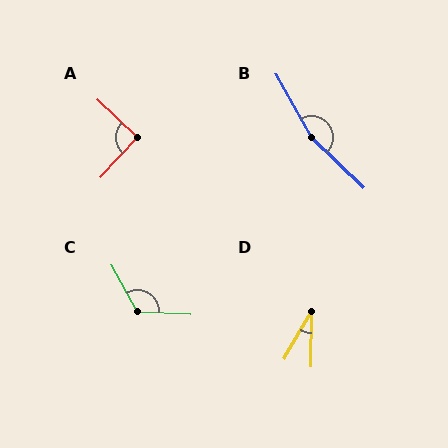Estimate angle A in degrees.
Approximately 90 degrees.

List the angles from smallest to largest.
D (30°), A (90°), C (121°), B (163°).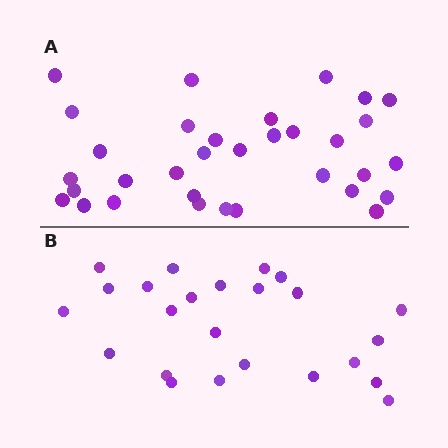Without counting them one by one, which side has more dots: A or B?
Region A (the top region) has more dots.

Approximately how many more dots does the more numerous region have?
Region A has roughly 8 or so more dots than region B.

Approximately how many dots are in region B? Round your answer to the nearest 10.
About 20 dots. (The exact count is 24, which rounds to 20.)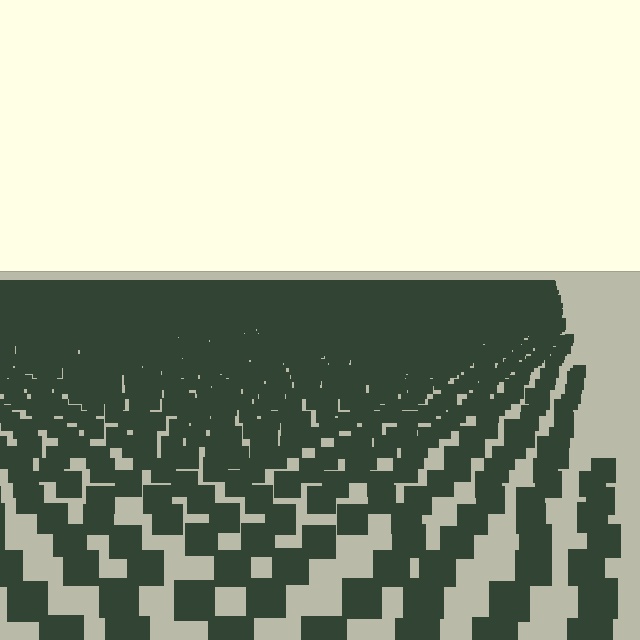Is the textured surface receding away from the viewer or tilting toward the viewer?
The surface is receding away from the viewer. Texture elements get smaller and denser toward the top.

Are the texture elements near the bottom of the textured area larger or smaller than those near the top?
Larger. Near the bottom, elements are closer to the viewer and appear at a bigger on-screen size.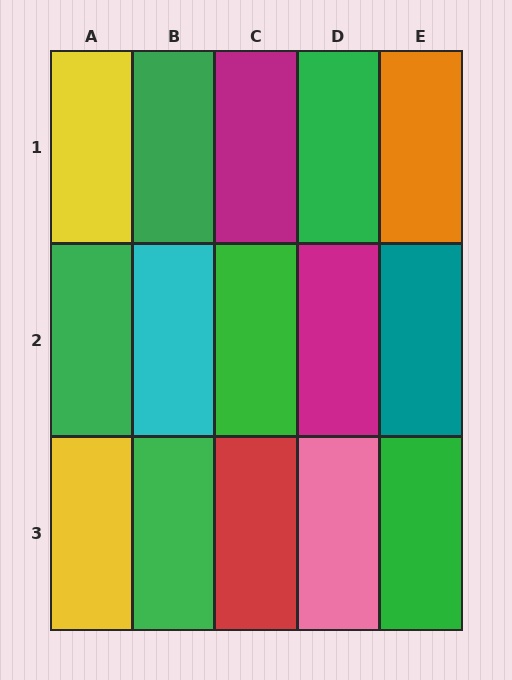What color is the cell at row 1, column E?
Orange.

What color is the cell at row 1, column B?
Green.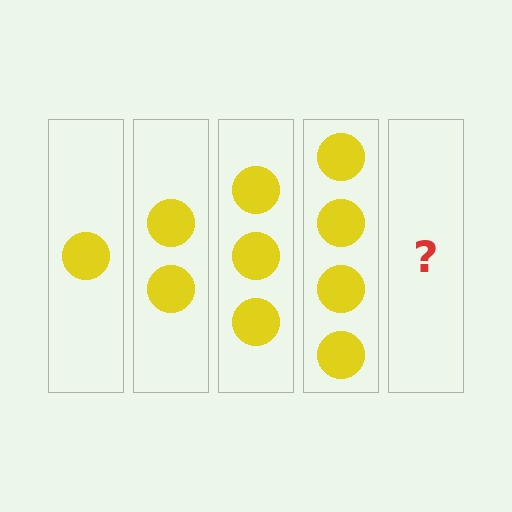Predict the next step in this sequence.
The next step is 5 circles.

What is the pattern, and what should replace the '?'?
The pattern is that each step adds one more circle. The '?' should be 5 circles.